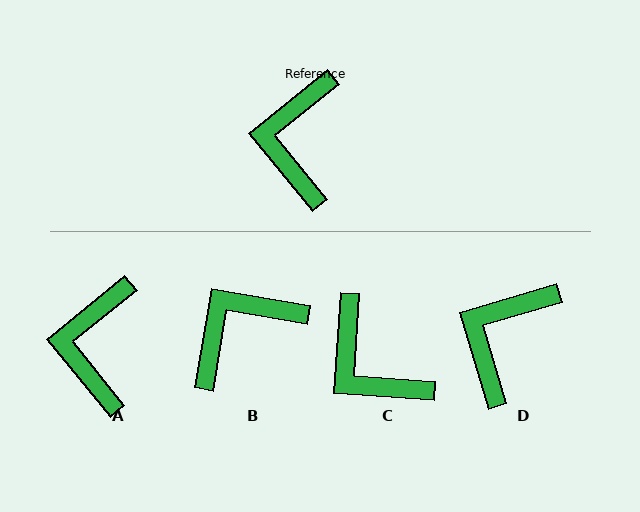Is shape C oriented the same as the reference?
No, it is off by about 47 degrees.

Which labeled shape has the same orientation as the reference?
A.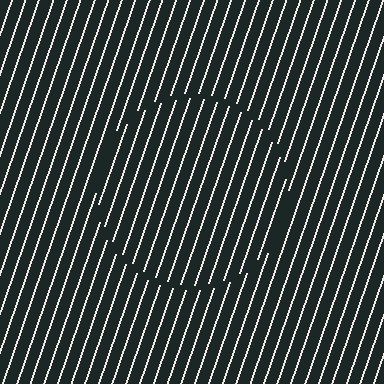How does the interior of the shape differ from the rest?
The interior of the shape contains the same grating, shifted by half a period — the contour is defined by the phase discontinuity where line-ends from the inner and outer gratings abut.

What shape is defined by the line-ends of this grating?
An illusory circle. The interior of the shape contains the same grating, shifted by half a period — the contour is defined by the phase discontinuity where line-ends from the inner and outer gratings abut.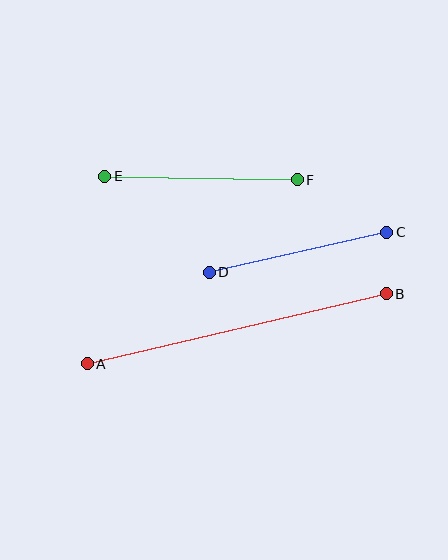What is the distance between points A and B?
The distance is approximately 307 pixels.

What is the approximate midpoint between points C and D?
The midpoint is at approximately (298, 252) pixels.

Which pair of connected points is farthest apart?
Points A and B are farthest apart.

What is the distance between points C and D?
The distance is approximately 182 pixels.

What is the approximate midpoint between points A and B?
The midpoint is at approximately (237, 329) pixels.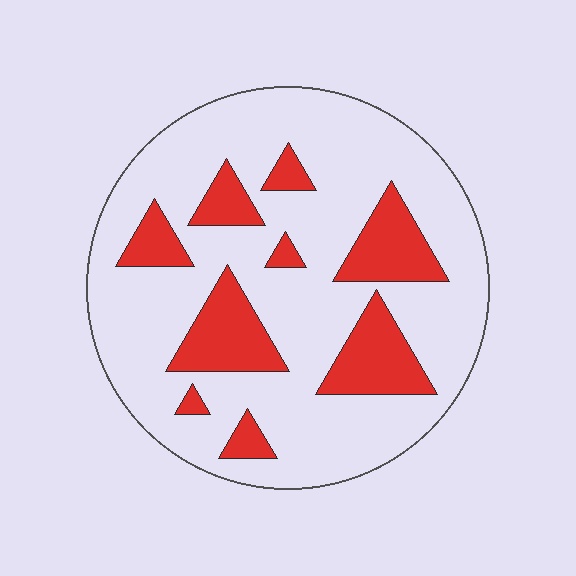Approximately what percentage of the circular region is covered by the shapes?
Approximately 25%.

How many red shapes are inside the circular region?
9.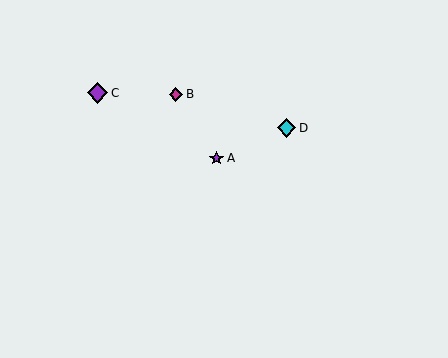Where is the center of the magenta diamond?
The center of the magenta diamond is at (176, 94).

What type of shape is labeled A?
Shape A is a purple star.